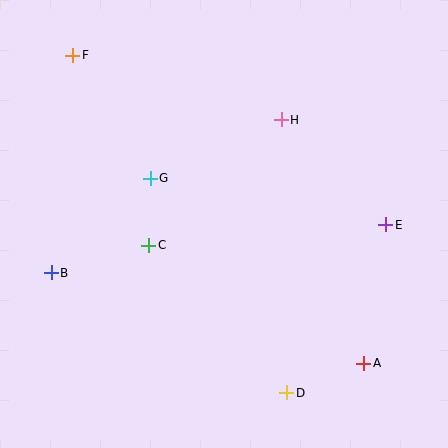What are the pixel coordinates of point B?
Point B is at (51, 273).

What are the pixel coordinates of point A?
Point A is at (364, 363).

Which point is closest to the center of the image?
Point C at (149, 245) is closest to the center.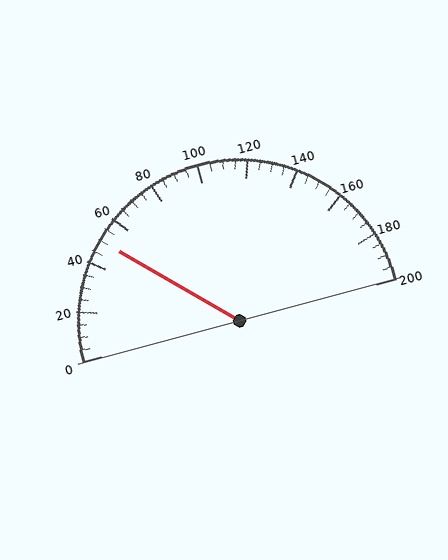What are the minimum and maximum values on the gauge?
The gauge ranges from 0 to 200.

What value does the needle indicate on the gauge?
The needle indicates approximately 50.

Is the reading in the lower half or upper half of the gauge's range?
The reading is in the lower half of the range (0 to 200).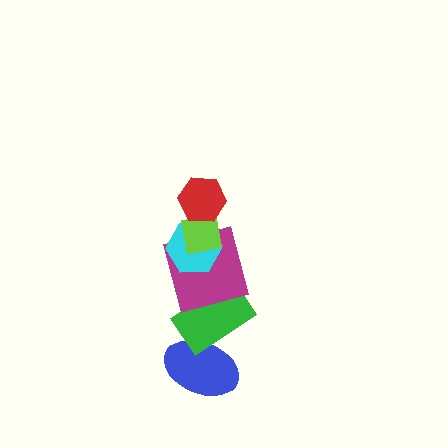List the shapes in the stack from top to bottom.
From top to bottom: the red hexagon, the lime square, the cyan hexagon, the magenta square, the green rectangle, the blue ellipse.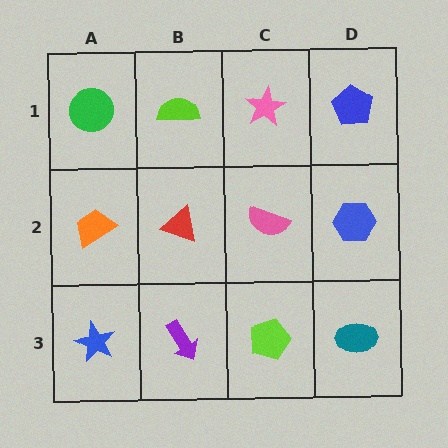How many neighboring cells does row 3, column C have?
3.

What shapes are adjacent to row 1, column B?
A red triangle (row 2, column B), a green circle (row 1, column A), a pink star (row 1, column C).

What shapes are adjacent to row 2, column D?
A blue pentagon (row 1, column D), a teal ellipse (row 3, column D), a pink semicircle (row 2, column C).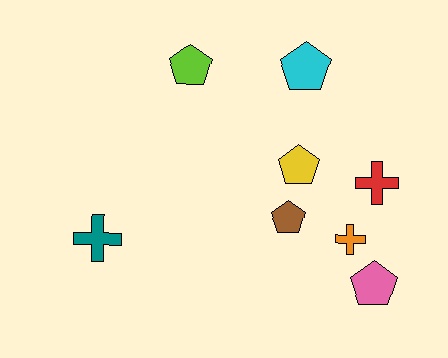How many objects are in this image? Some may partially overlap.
There are 8 objects.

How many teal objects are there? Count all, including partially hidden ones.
There is 1 teal object.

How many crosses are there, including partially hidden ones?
There are 3 crosses.